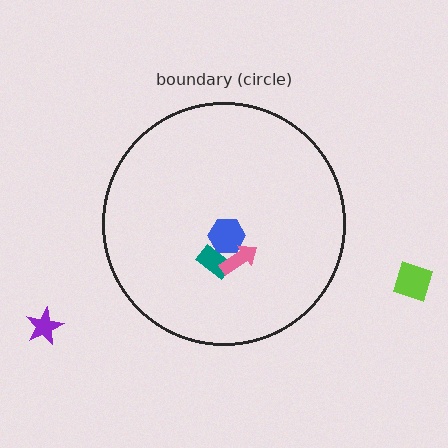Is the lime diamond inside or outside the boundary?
Outside.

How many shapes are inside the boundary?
3 inside, 2 outside.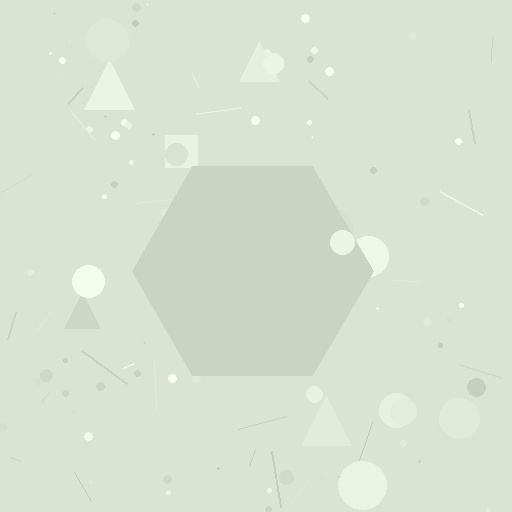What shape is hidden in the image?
A hexagon is hidden in the image.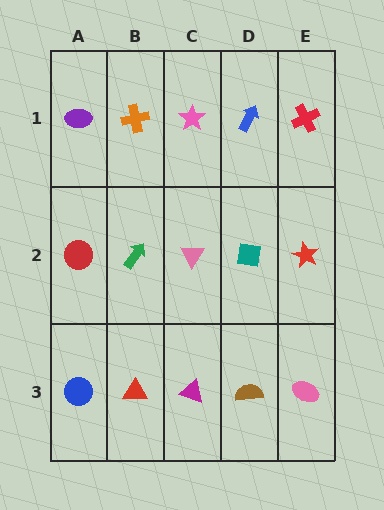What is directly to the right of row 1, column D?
A red cross.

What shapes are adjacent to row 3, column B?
A green arrow (row 2, column B), a blue circle (row 3, column A), a magenta triangle (row 3, column C).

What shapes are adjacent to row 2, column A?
A purple ellipse (row 1, column A), a blue circle (row 3, column A), a green arrow (row 2, column B).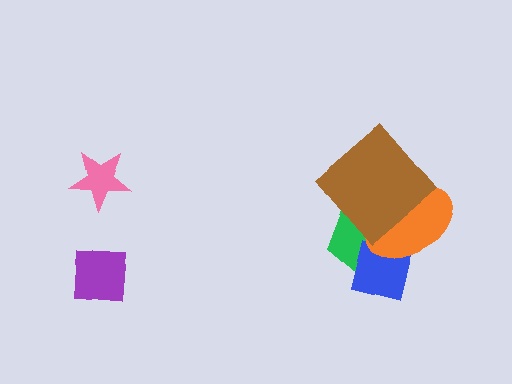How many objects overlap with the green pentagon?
3 objects overlap with the green pentagon.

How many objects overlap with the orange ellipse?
3 objects overlap with the orange ellipse.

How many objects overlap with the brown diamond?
2 objects overlap with the brown diamond.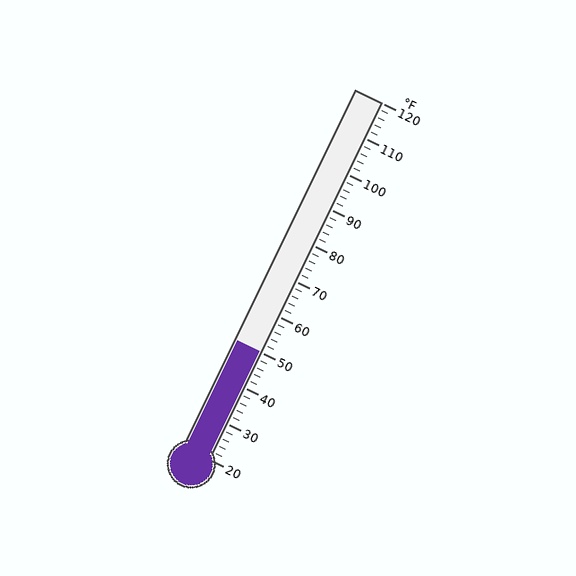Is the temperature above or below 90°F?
The temperature is below 90°F.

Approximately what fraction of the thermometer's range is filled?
The thermometer is filled to approximately 30% of its range.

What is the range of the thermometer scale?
The thermometer scale ranges from 20°F to 120°F.